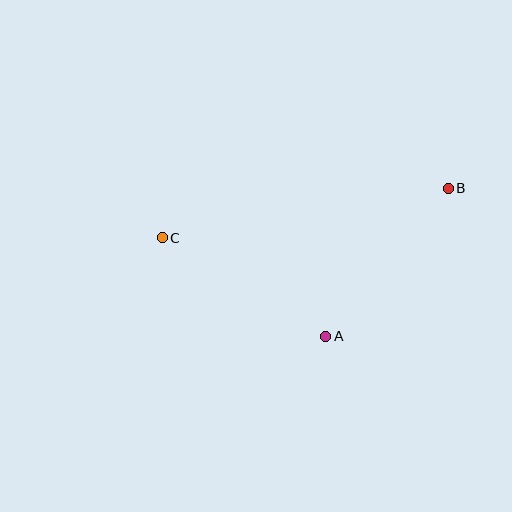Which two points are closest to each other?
Points A and C are closest to each other.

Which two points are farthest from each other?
Points B and C are farthest from each other.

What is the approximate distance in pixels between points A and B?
The distance between A and B is approximately 192 pixels.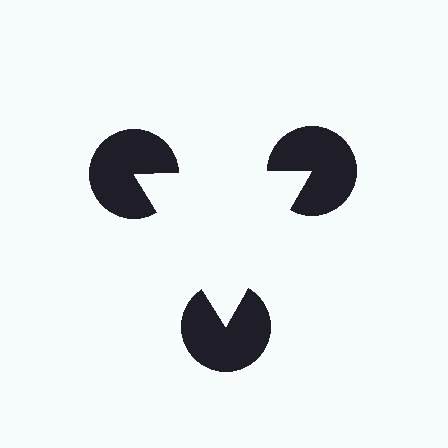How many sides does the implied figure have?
3 sides.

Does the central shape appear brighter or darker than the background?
It typically appears slightly brighter than the background, even though no actual brightness change is drawn.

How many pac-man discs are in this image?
There are 3 — one at each vertex of the illusory triangle.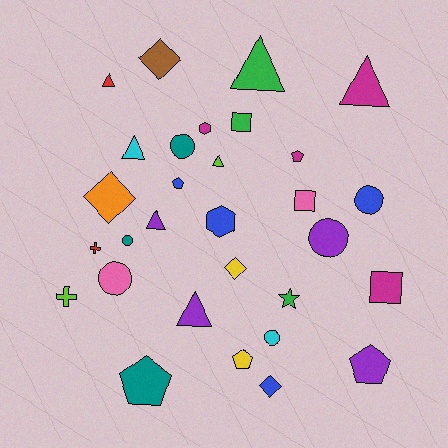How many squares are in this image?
There are 3 squares.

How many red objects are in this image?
There are 2 red objects.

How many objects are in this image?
There are 30 objects.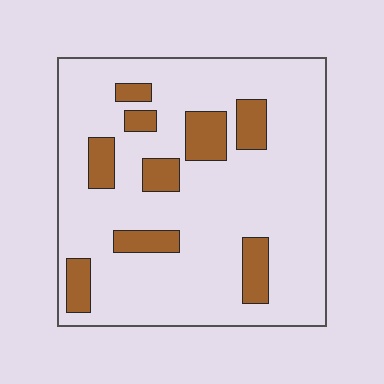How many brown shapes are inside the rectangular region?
9.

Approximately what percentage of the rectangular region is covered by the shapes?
Approximately 15%.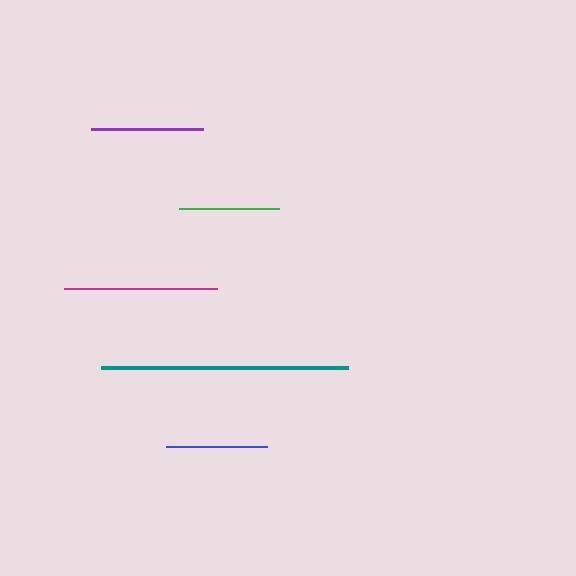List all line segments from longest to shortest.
From longest to shortest: teal, magenta, purple, blue, green.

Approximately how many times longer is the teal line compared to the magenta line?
The teal line is approximately 1.6 times the length of the magenta line.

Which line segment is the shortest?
The green line is the shortest at approximately 100 pixels.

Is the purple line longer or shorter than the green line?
The purple line is longer than the green line.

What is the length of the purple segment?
The purple segment is approximately 112 pixels long.